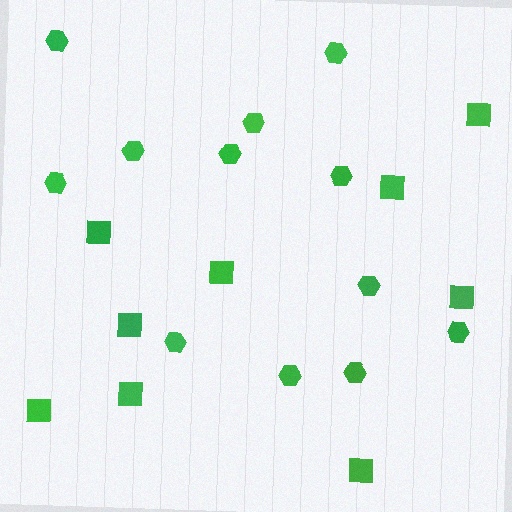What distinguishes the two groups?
There are 2 groups: one group of squares (9) and one group of hexagons (12).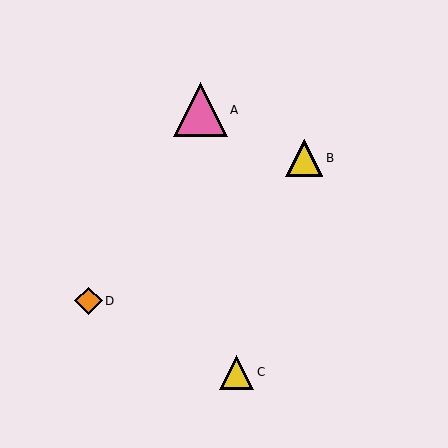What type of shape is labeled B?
Shape B is a yellow triangle.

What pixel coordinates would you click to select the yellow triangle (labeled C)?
Click at (237, 372) to select the yellow triangle C.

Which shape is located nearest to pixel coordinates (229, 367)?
The yellow triangle (labeled C) at (237, 372) is nearest to that location.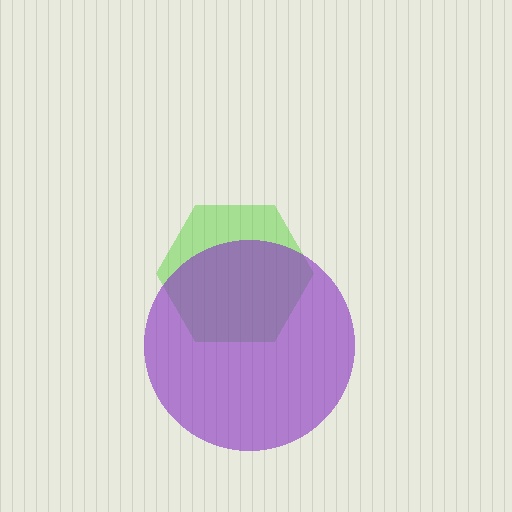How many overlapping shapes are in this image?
There are 2 overlapping shapes in the image.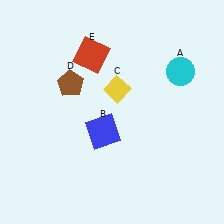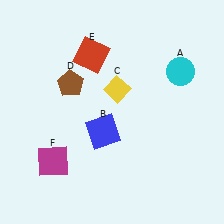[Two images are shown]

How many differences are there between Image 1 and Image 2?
There is 1 difference between the two images.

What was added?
A magenta square (F) was added in Image 2.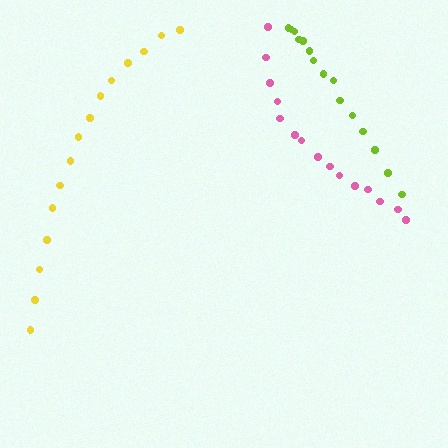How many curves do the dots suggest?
There are 3 distinct paths.